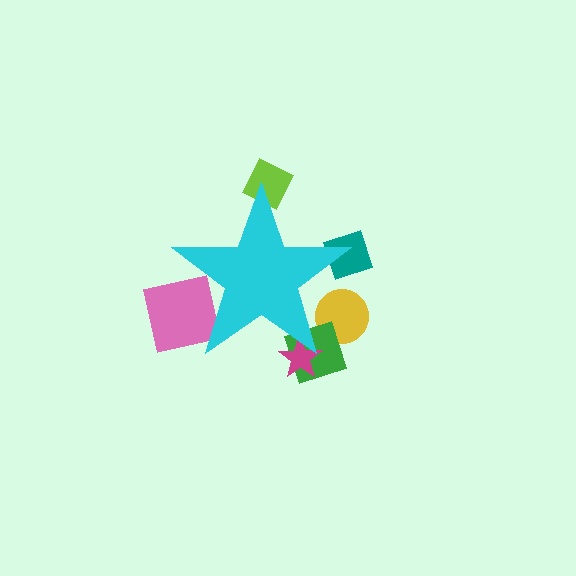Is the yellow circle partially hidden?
Yes, the yellow circle is partially hidden behind the cyan star.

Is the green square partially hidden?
Yes, the green square is partially hidden behind the cyan star.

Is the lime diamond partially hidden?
Yes, the lime diamond is partially hidden behind the cyan star.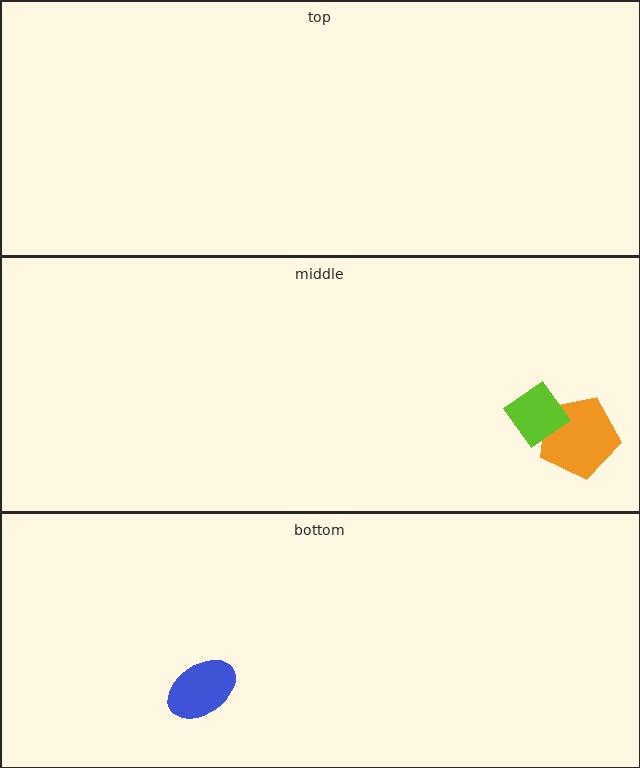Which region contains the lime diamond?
The middle region.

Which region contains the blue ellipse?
The bottom region.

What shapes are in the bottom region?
The blue ellipse.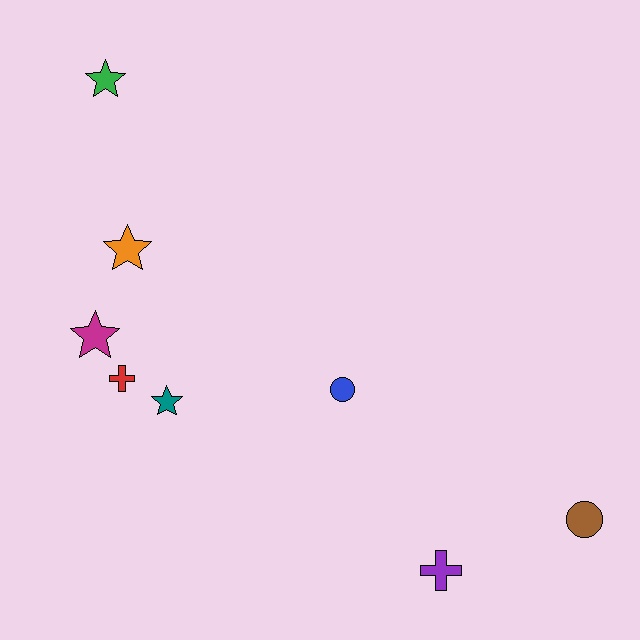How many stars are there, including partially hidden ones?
There are 4 stars.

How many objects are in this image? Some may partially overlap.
There are 8 objects.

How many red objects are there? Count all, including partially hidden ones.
There is 1 red object.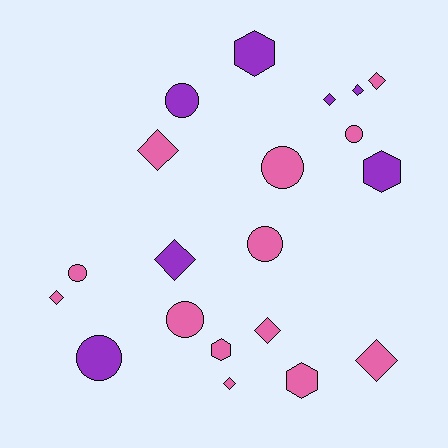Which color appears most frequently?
Pink, with 13 objects.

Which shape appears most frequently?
Diamond, with 9 objects.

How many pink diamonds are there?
There are 6 pink diamonds.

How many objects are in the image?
There are 20 objects.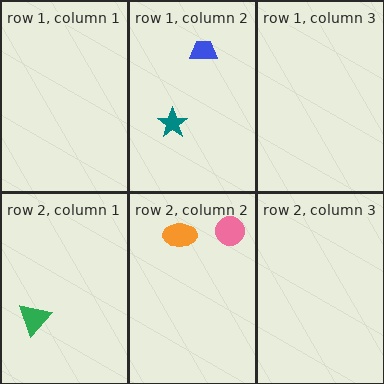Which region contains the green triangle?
The row 2, column 1 region.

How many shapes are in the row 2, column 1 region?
1.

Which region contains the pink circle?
The row 2, column 2 region.